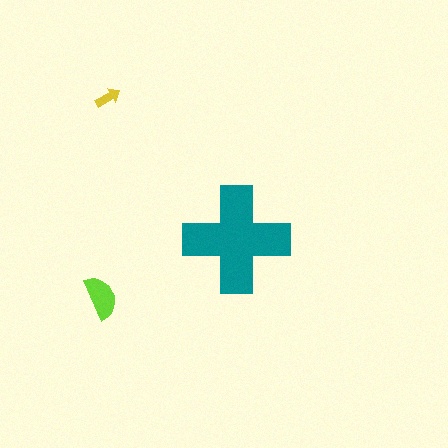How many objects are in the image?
There are 3 objects in the image.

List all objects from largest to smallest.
The teal cross, the lime semicircle, the yellow arrow.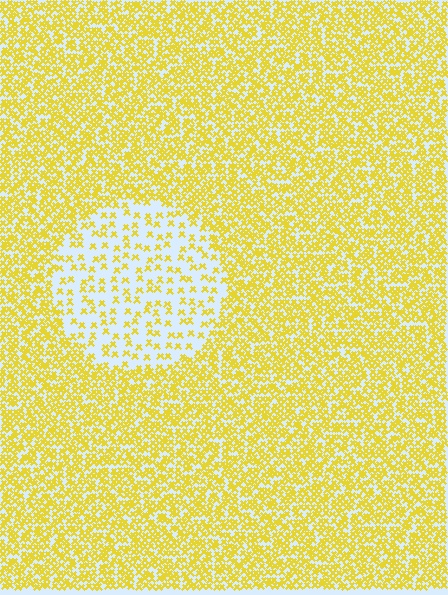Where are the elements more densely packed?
The elements are more densely packed outside the circle boundary.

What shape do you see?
I see a circle.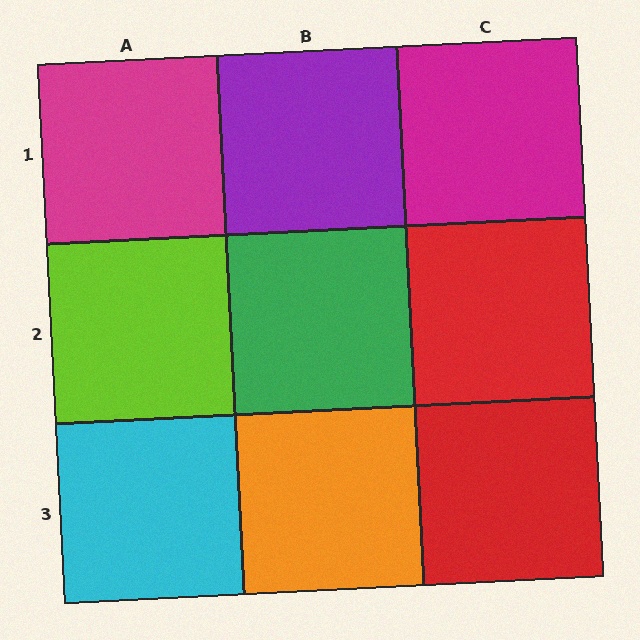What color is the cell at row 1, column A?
Magenta.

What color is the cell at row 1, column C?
Magenta.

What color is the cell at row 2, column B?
Green.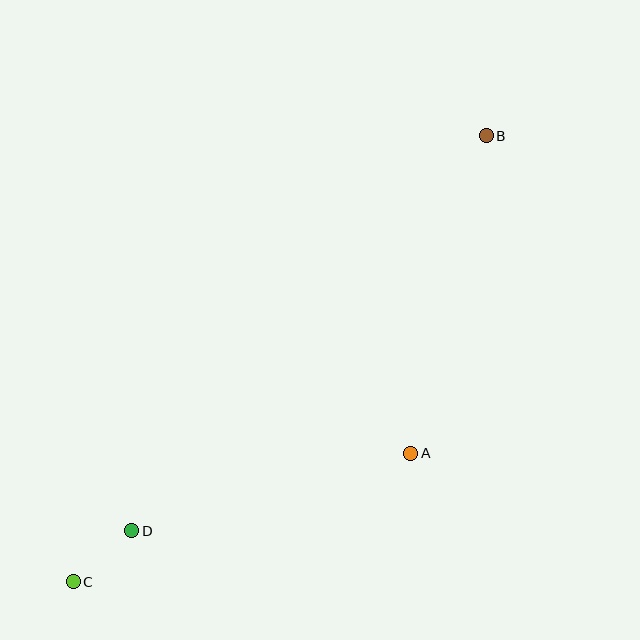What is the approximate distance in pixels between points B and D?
The distance between B and D is approximately 531 pixels.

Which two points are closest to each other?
Points C and D are closest to each other.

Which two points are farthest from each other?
Points B and C are farthest from each other.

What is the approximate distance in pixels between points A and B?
The distance between A and B is approximately 326 pixels.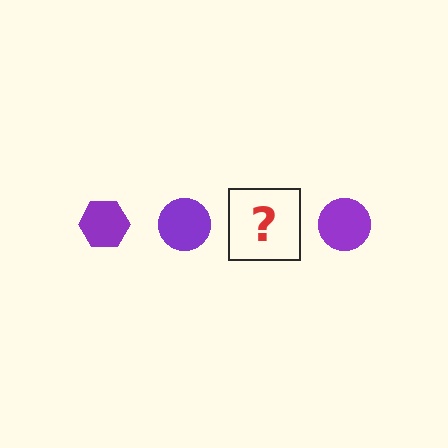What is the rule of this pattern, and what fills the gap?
The rule is that the pattern cycles through hexagon, circle shapes in purple. The gap should be filled with a purple hexagon.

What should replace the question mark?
The question mark should be replaced with a purple hexagon.